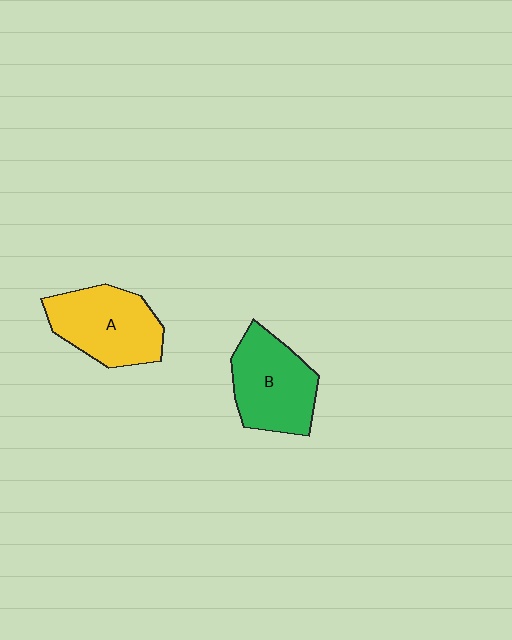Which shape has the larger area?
Shape A (yellow).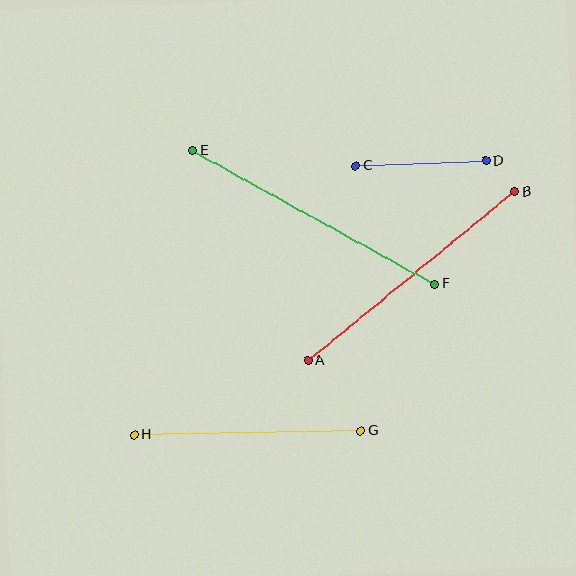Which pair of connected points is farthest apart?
Points E and F are farthest apart.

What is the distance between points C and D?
The distance is approximately 130 pixels.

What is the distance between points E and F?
The distance is approximately 276 pixels.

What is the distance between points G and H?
The distance is approximately 226 pixels.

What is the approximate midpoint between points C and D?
The midpoint is at approximately (421, 163) pixels.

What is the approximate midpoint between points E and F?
The midpoint is at approximately (314, 217) pixels.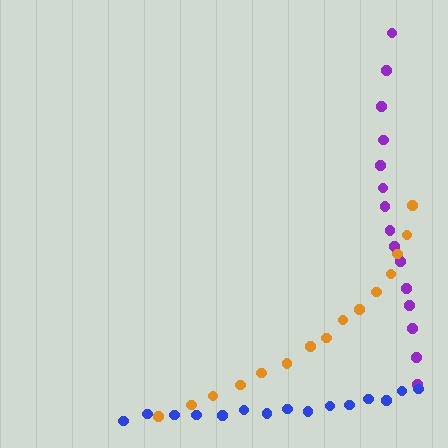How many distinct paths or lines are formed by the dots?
There are 3 distinct paths.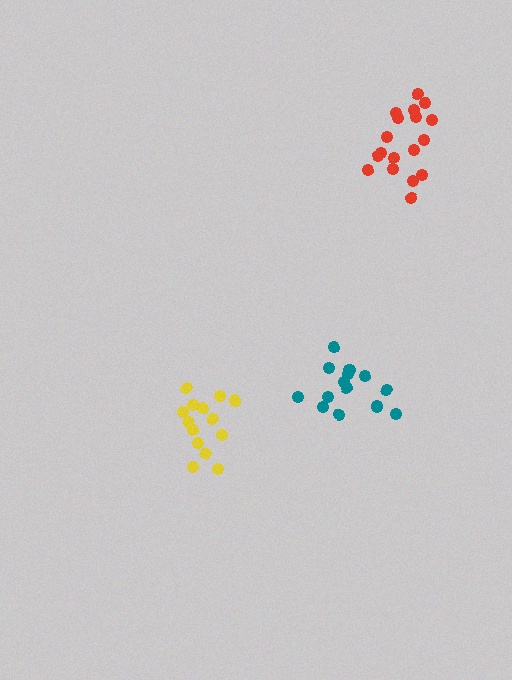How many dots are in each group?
Group 1: 15 dots, Group 2: 18 dots, Group 3: 14 dots (47 total).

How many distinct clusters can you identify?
There are 3 distinct clusters.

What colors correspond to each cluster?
The clusters are colored: yellow, red, teal.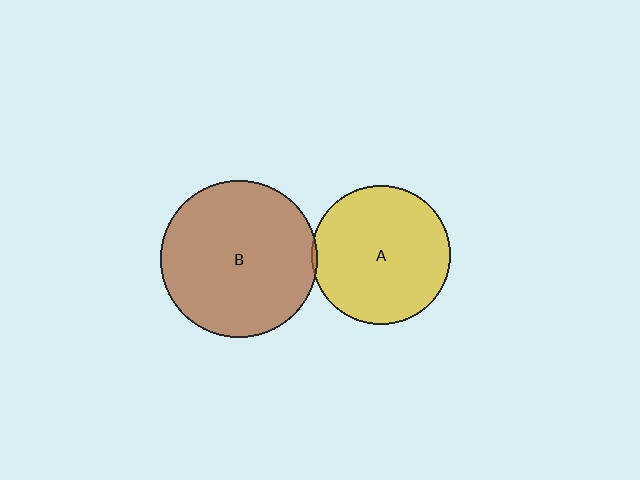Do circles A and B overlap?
Yes.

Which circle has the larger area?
Circle B (brown).